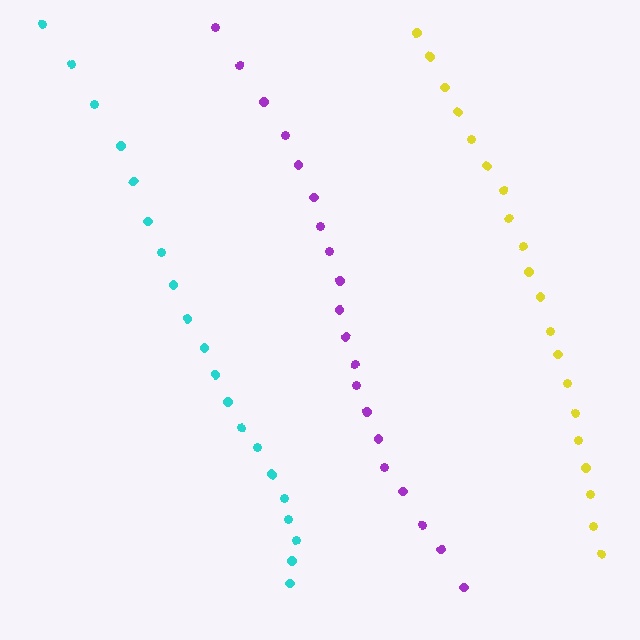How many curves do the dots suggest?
There are 3 distinct paths.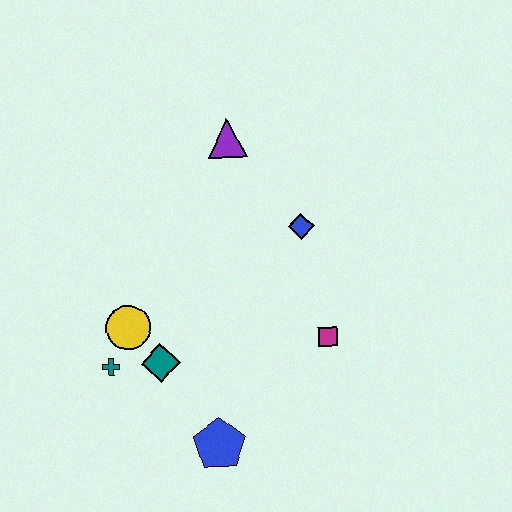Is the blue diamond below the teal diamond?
No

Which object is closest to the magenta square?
The blue diamond is closest to the magenta square.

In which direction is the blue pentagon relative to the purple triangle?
The blue pentagon is below the purple triangle.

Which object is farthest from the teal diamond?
The purple triangle is farthest from the teal diamond.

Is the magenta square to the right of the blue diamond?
Yes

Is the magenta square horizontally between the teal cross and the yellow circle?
No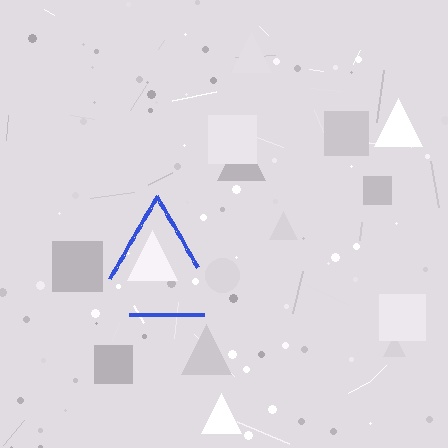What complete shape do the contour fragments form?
The contour fragments form a triangle.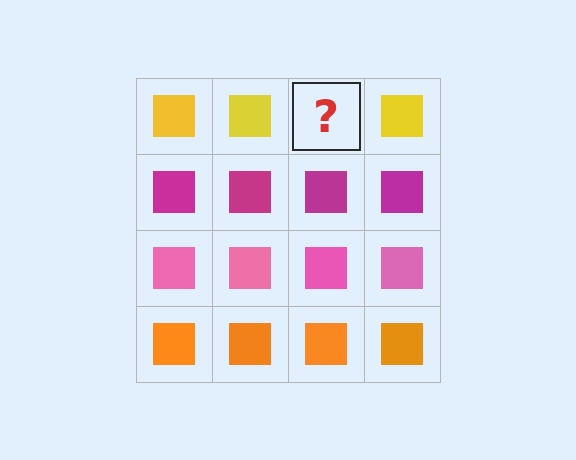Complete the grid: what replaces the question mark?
The question mark should be replaced with a yellow square.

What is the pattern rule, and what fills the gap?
The rule is that each row has a consistent color. The gap should be filled with a yellow square.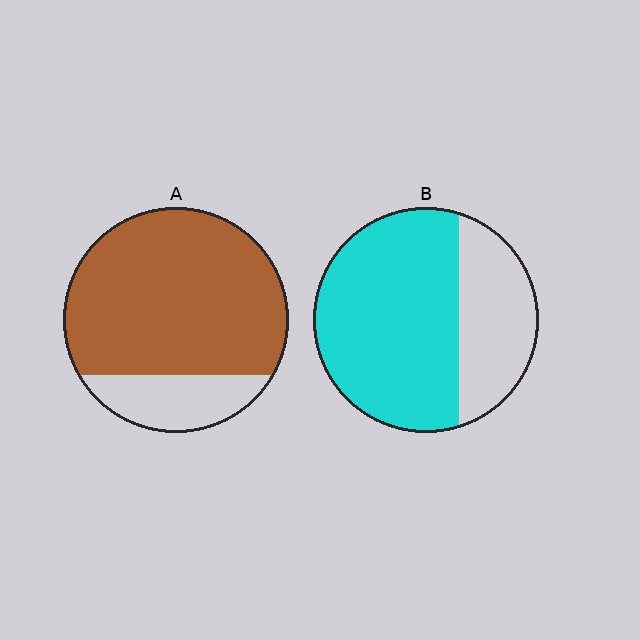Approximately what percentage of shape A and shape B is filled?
A is approximately 80% and B is approximately 70%.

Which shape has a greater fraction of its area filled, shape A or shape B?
Shape A.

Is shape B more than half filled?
Yes.